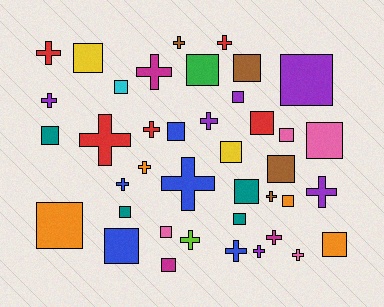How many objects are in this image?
There are 40 objects.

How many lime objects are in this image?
There is 1 lime object.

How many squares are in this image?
There are 22 squares.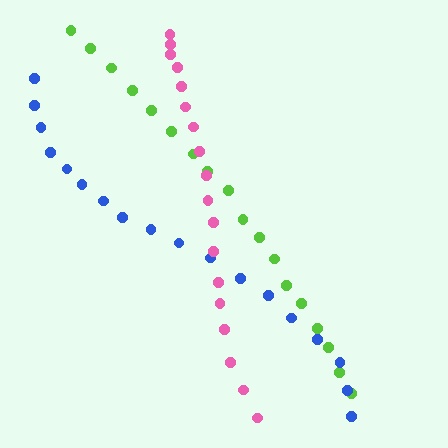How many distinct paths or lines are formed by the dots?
There are 3 distinct paths.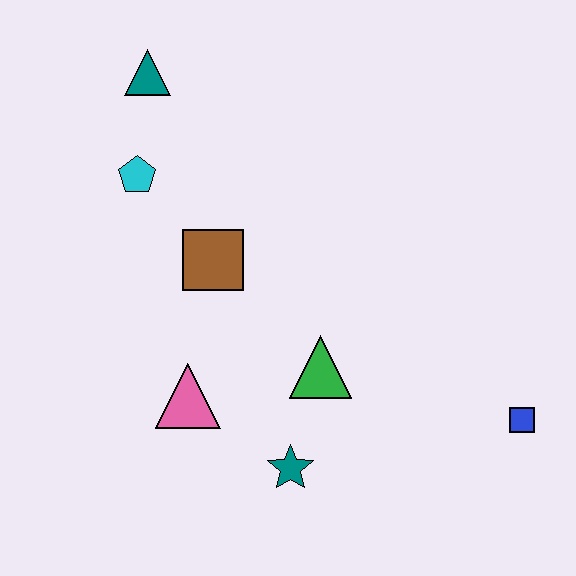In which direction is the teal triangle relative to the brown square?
The teal triangle is above the brown square.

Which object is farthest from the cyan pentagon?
The blue square is farthest from the cyan pentagon.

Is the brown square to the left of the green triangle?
Yes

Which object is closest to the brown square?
The cyan pentagon is closest to the brown square.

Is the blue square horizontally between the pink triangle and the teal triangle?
No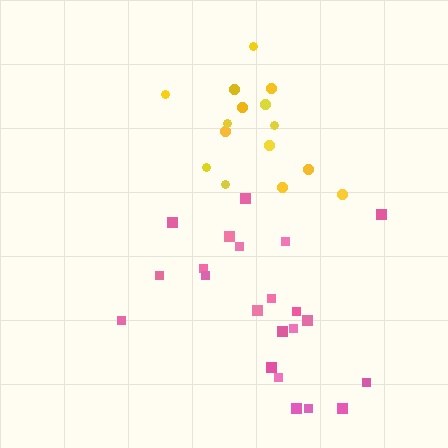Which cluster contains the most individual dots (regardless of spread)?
Pink (22).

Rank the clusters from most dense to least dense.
yellow, pink.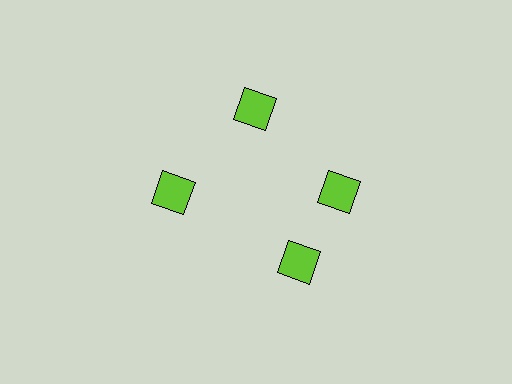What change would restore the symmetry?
The symmetry would be restored by rotating it back into even spacing with its neighbors so that all 4 squares sit at equal angles and equal distance from the center.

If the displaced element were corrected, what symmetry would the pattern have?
It would have 4-fold rotational symmetry — the pattern would map onto itself every 90 degrees.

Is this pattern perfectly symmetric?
No. The 4 lime squares are arranged in a ring, but one element near the 6 o'clock position is rotated out of alignment along the ring, breaking the 4-fold rotational symmetry.